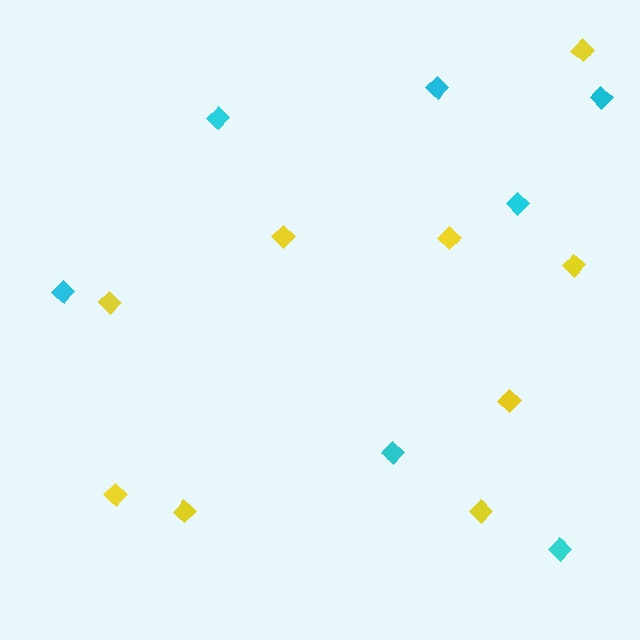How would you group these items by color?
There are 2 groups: one group of yellow diamonds (9) and one group of cyan diamonds (7).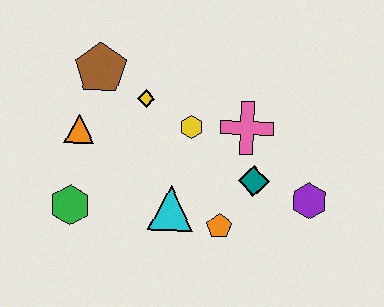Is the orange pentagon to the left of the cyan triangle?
No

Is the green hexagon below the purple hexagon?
Yes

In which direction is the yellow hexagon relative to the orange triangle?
The yellow hexagon is to the right of the orange triangle.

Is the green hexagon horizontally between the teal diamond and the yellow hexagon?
No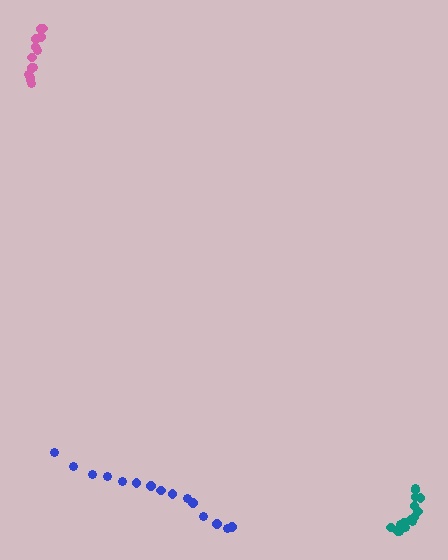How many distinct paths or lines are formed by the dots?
There are 3 distinct paths.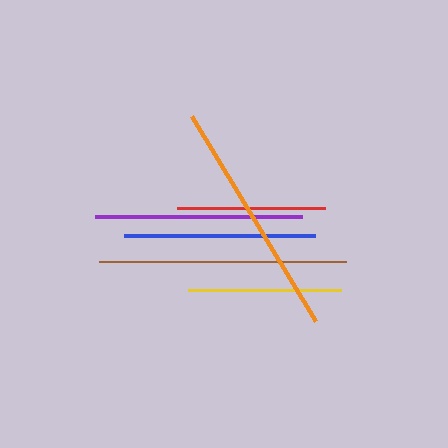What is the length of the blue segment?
The blue segment is approximately 190 pixels long.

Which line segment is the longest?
The brown line is the longest at approximately 247 pixels.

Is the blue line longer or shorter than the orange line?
The orange line is longer than the blue line.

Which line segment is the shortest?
The red line is the shortest at approximately 148 pixels.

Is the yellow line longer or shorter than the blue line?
The blue line is longer than the yellow line.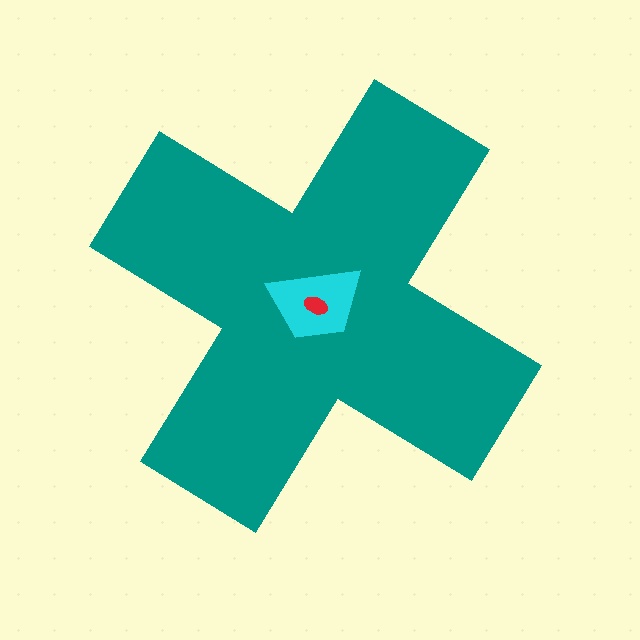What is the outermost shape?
The teal cross.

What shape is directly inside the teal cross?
The cyan trapezoid.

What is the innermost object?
The red ellipse.